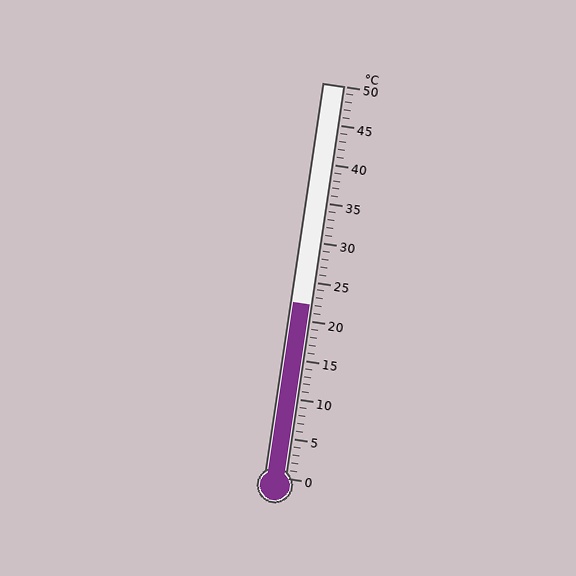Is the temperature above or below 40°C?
The temperature is below 40°C.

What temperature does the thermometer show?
The thermometer shows approximately 22°C.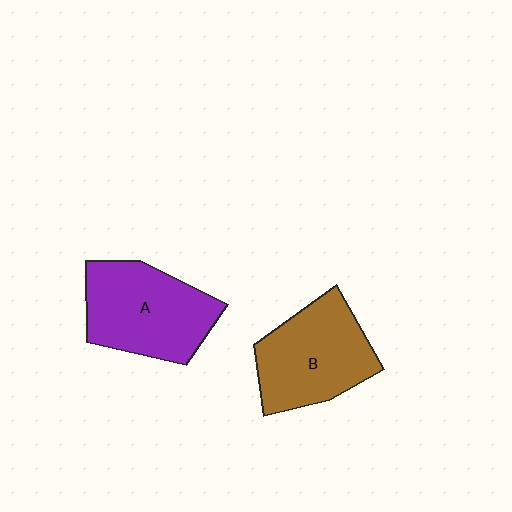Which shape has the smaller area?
Shape B (brown).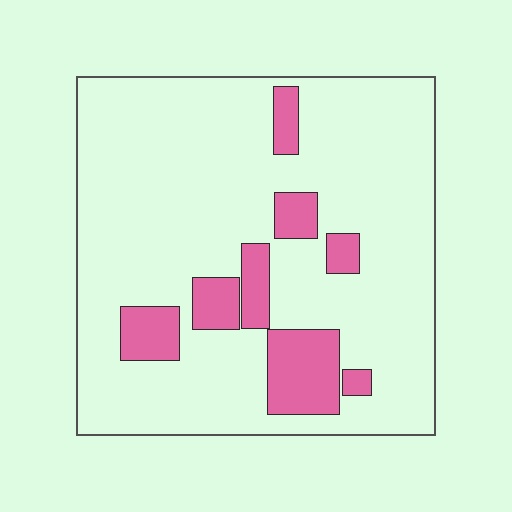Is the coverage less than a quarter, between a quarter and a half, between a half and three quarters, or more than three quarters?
Less than a quarter.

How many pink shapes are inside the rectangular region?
8.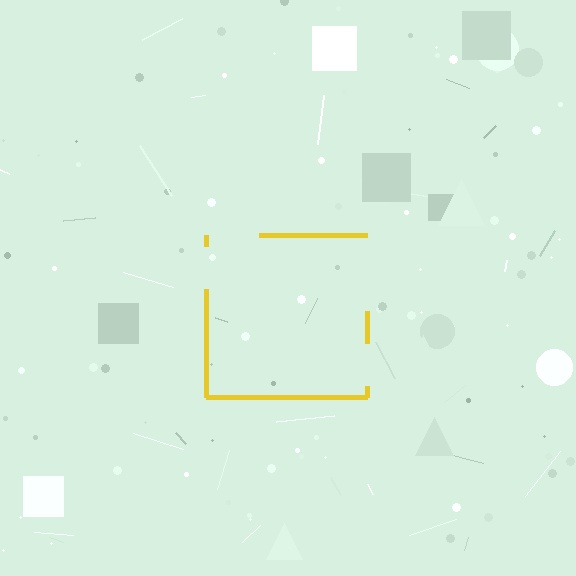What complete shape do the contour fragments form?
The contour fragments form a square.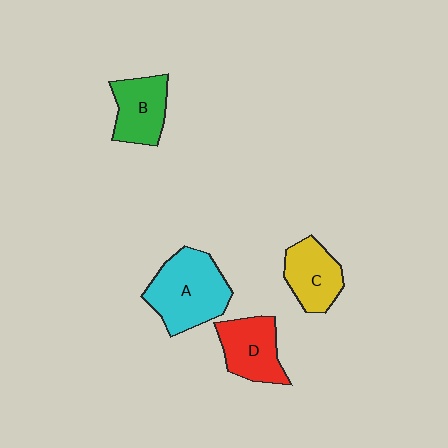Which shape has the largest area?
Shape A (cyan).